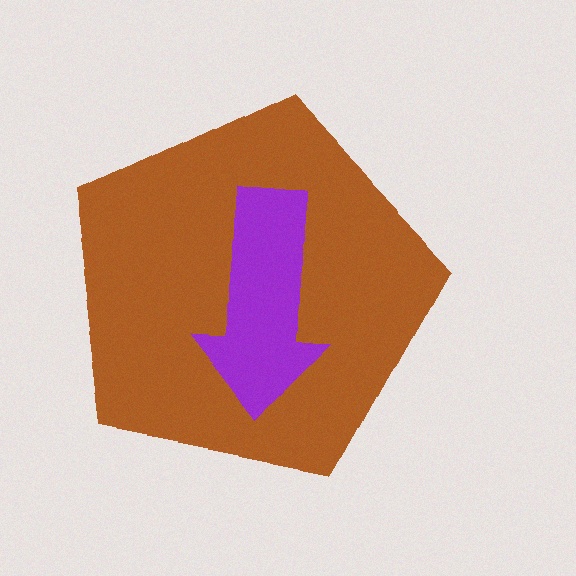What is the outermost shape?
The brown pentagon.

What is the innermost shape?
The purple arrow.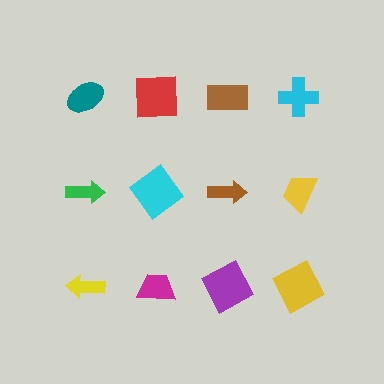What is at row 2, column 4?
A yellow trapezoid.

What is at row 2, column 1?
A green arrow.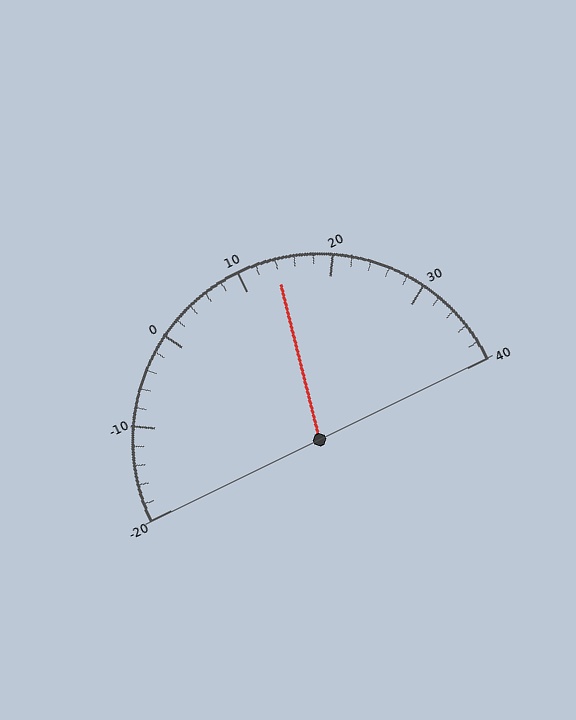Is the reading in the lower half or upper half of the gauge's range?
The reading is in the upper half of the range (-20 to 40).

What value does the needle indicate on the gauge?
The needle indicates approximately 14.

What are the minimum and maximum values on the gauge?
The gauge ranges from -20 to 40.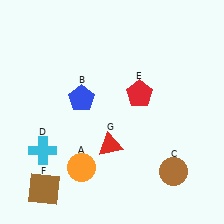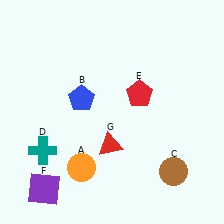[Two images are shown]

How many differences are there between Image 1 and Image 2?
There are 2 differences between the two images.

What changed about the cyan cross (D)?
In Image 1, D is cyan. In Image 2, it changed to teal.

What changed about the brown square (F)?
In Image 1, F is brown. In Image 2, it changed to purple.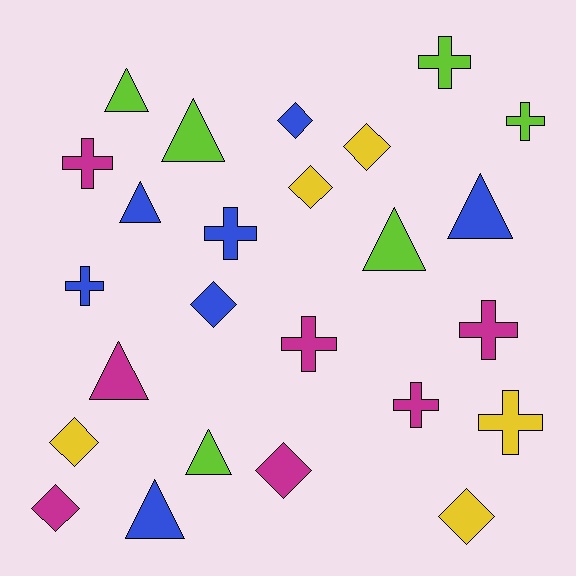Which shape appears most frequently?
Cross, with 9 objects.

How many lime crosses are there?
There are 2 lime crosses.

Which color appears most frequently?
Blue, with 7 objects.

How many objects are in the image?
There are 25 objects.